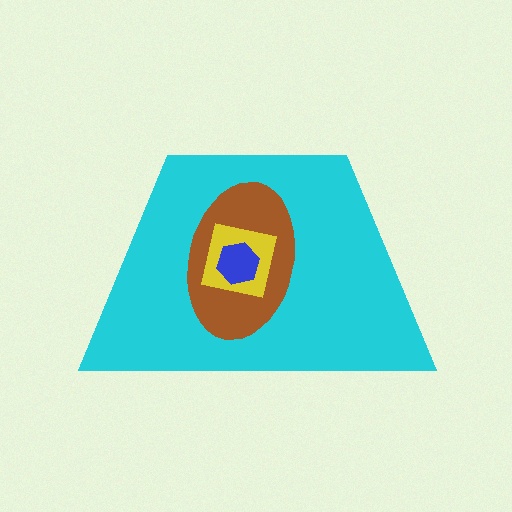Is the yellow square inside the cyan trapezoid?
Yes.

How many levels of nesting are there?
4.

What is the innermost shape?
The blue hexagon.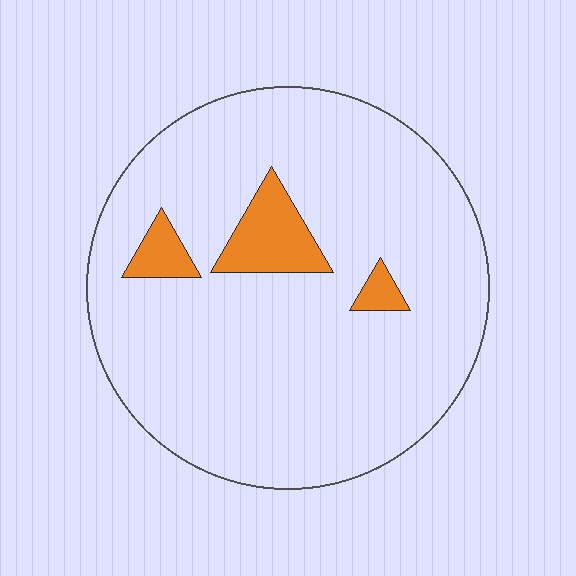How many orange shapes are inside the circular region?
3.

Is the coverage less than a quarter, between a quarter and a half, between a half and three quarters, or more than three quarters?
Less than a quarter.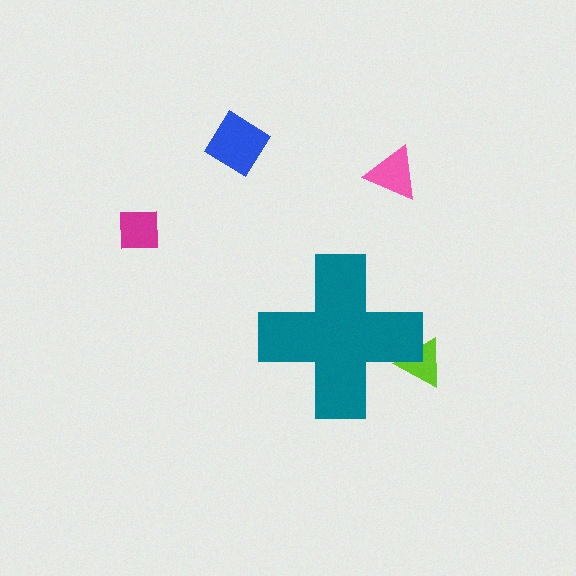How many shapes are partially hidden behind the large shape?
1 shape is partially hidden.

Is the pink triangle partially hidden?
No, the pink triangle is fully visible.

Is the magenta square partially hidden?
No, the magenta square is fully visible.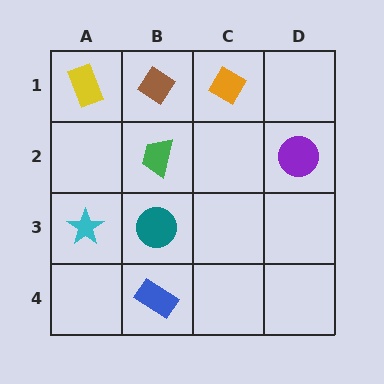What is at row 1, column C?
An orange diamond.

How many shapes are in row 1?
3 shapes.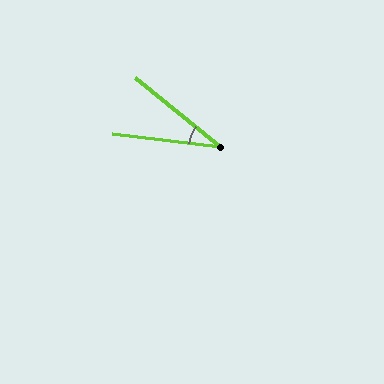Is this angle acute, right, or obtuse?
It is acute.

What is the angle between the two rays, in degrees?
Approximately 32 degrees.